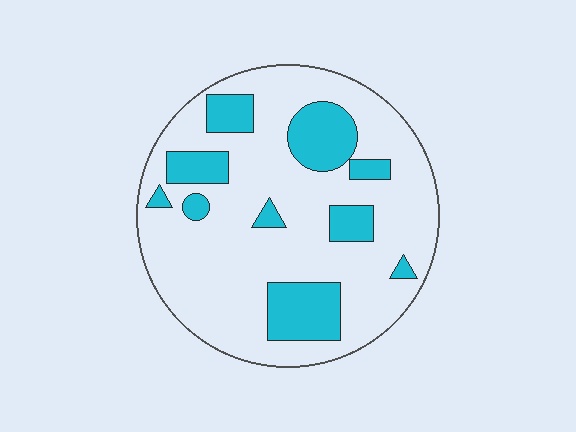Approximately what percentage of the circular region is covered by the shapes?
Approximately 25%.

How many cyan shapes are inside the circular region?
10.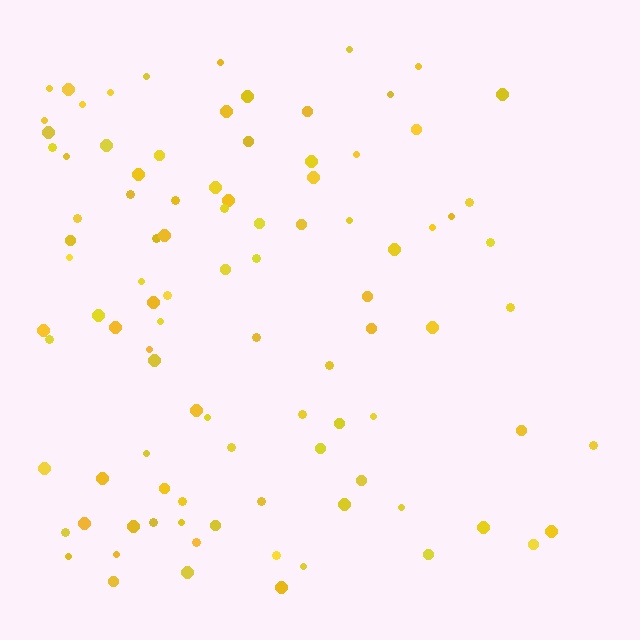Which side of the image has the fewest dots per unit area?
The right.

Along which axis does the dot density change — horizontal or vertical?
Horizontal.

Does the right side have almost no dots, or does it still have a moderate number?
Still a moderate number, just noticeably fewer than the left.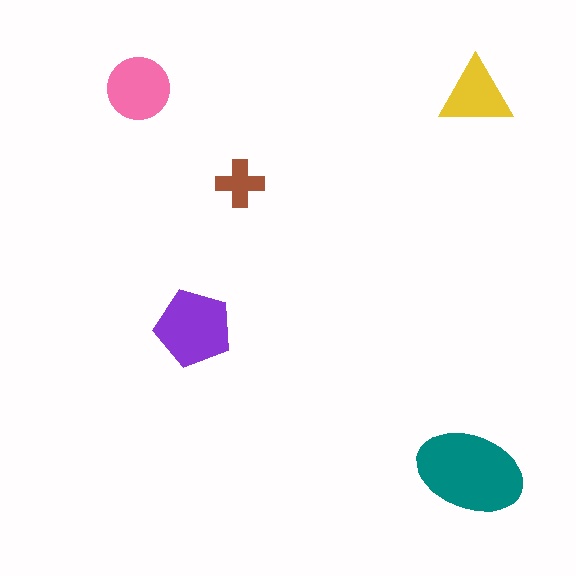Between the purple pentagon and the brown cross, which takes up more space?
The purple pentagon.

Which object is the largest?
The teal ellipse.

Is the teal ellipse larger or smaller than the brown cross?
Larger.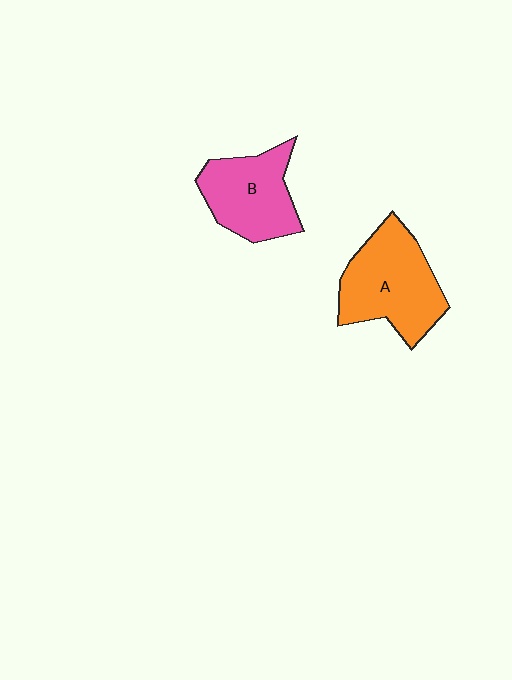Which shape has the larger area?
Shape A (orange).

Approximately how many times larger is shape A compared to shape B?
Approximately 1.2 times.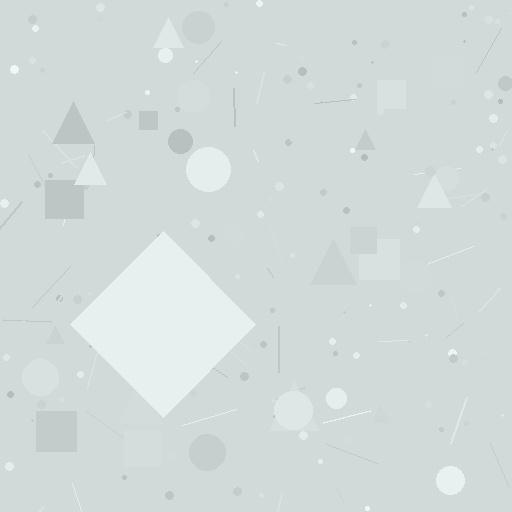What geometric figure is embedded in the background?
A diamond is embedded in the background.